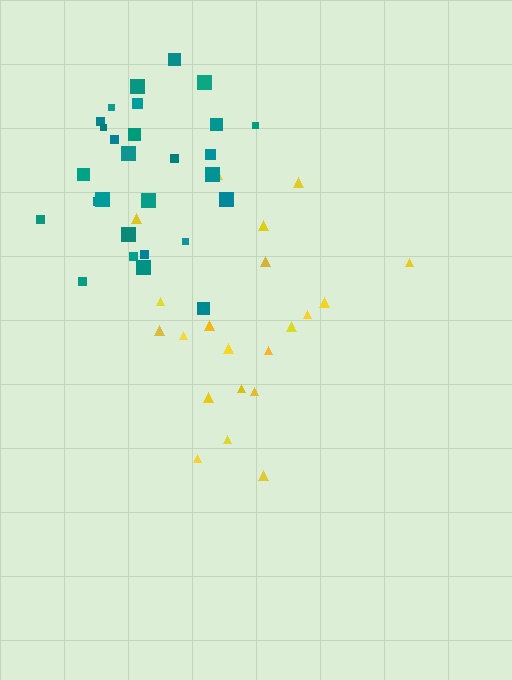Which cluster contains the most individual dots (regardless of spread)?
Teal (28).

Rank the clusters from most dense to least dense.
teal, yellow.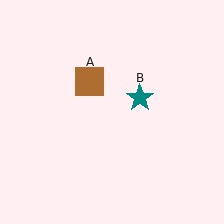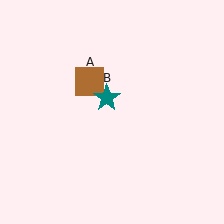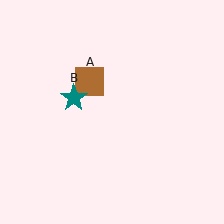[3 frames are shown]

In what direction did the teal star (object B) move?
The teal star (object B) moved left.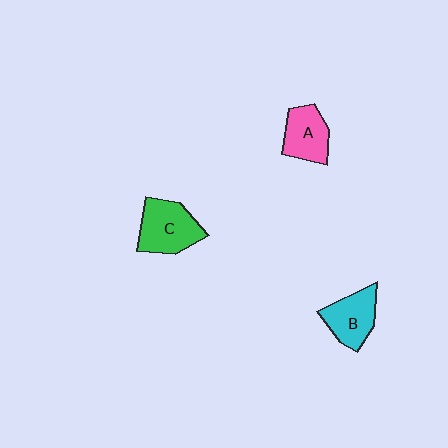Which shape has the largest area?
Shape C (green).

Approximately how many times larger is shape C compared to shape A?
Approximately 1.3 times.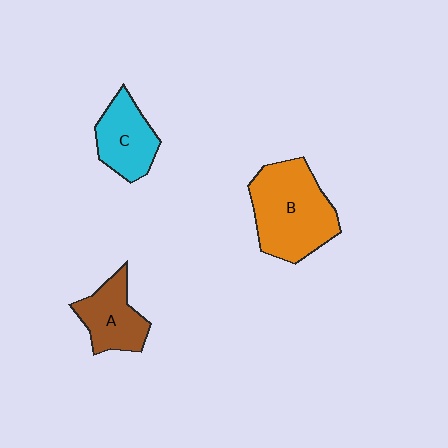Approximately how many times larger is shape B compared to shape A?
Approximately 1.8 times.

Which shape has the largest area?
Shape B (orange).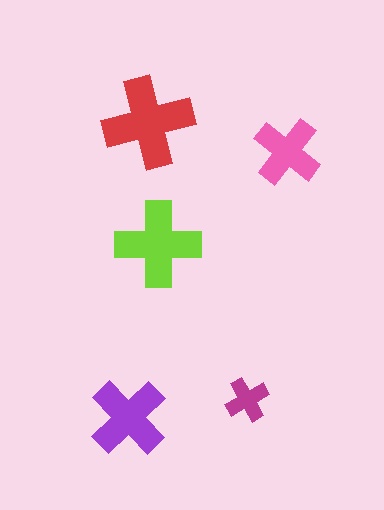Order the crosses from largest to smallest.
the red one, the lime one, the purple one, the pink one, the magenta one.